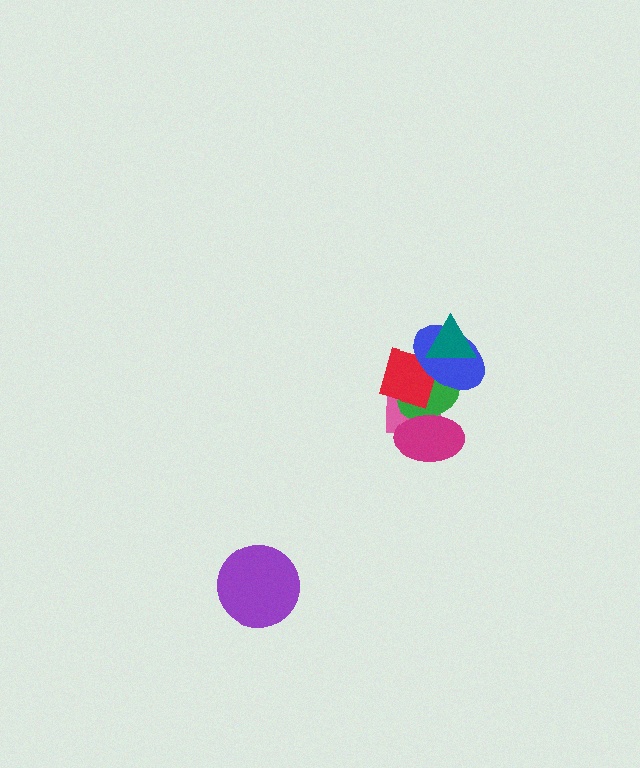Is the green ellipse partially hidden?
Yes, it is partially covered by another shape.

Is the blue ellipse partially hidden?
Yes, it is partially covered by another shape.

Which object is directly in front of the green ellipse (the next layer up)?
The red diamond is directly in front of the green ellipse.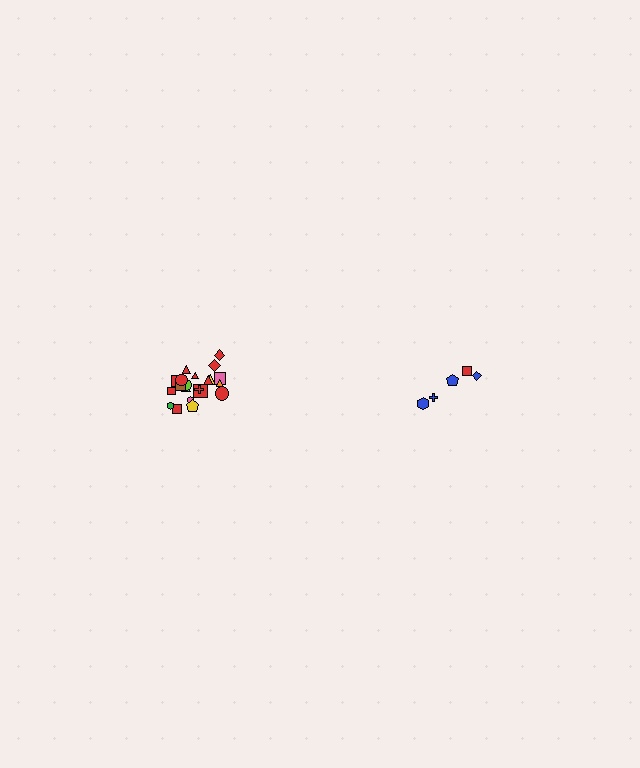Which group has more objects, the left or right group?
The left group.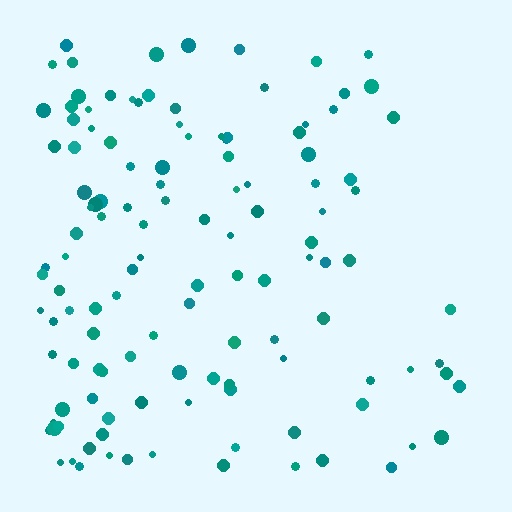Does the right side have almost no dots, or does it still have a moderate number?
Still a moderate number, just noticeably fewer than the left.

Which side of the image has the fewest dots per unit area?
The right.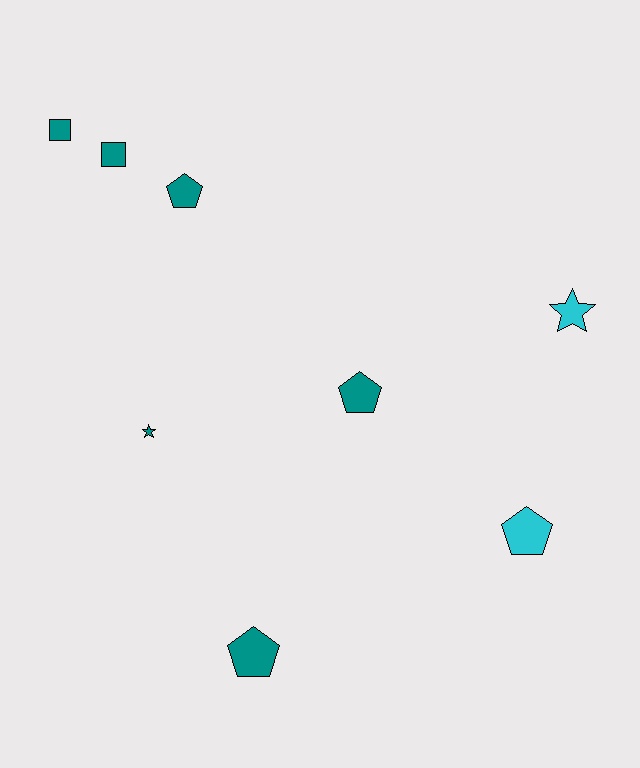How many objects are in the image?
There are 8 objects.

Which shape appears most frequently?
Pentagon, with 4 objects.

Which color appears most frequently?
Teal, with 6 objects.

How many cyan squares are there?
There are no cyan squares.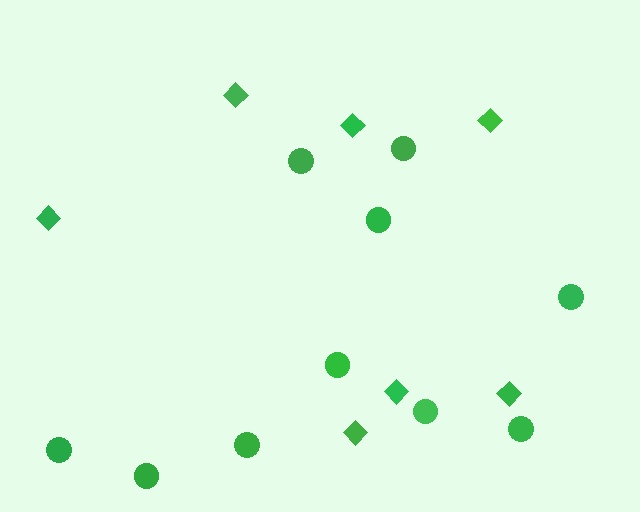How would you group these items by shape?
There are 2 groups: one group of circles (10) and one group of diamonds (7).